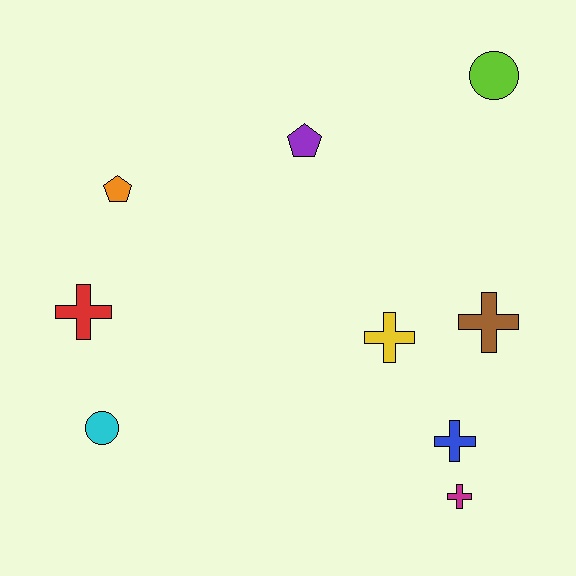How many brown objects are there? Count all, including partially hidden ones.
There is 1 brown object.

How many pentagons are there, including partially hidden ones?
There are 2 pentagons.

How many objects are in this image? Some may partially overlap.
There are 9 objects.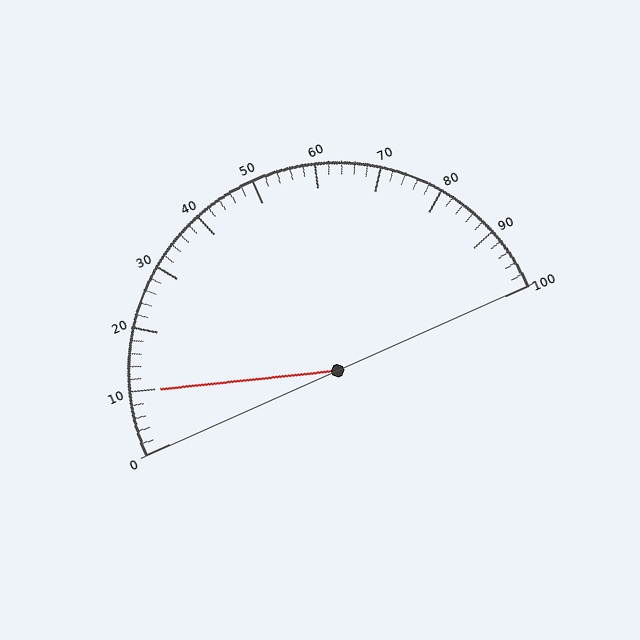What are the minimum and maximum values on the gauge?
The gauge ranges from 0 to 100.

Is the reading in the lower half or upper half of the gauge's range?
The reading is in the lower half of the range (0 to 100).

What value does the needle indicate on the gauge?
The needle indicates approximately 10.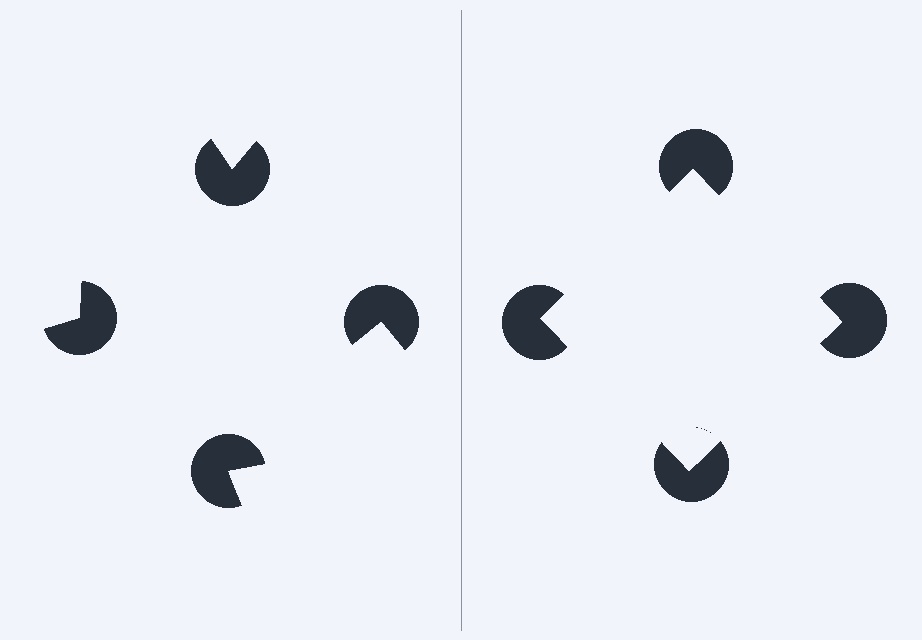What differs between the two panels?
The pac-man discs are positioned identically on both sides; only the wedge orientations differ. On the right they align to a square; on the left they are misaligned.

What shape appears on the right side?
An illusory square.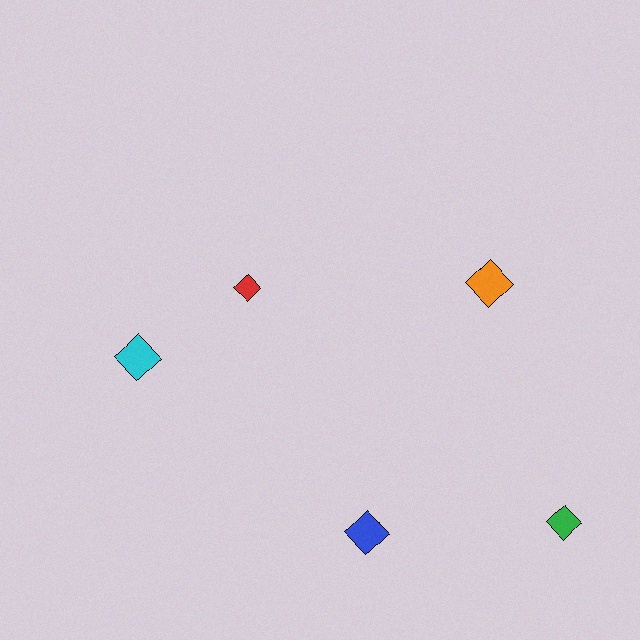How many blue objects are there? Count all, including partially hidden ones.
There is 1 blue object.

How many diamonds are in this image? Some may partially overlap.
There are 5 diamonds.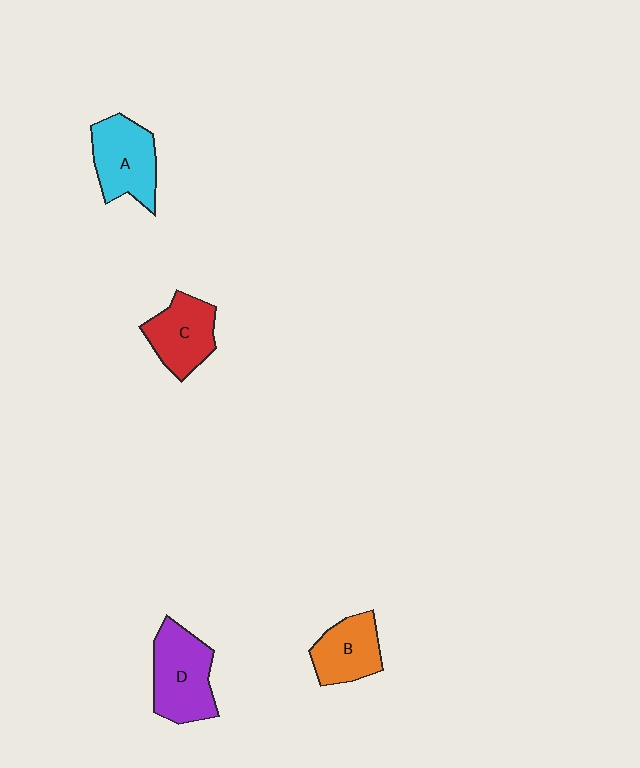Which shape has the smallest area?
Shape B (orange).